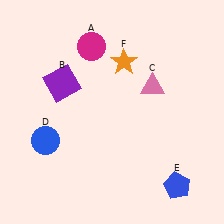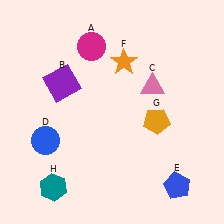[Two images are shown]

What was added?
An orange pentagon (G), a teal hexagon (H) were added in Image 2.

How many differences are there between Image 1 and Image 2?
There are 2 differences between the two images.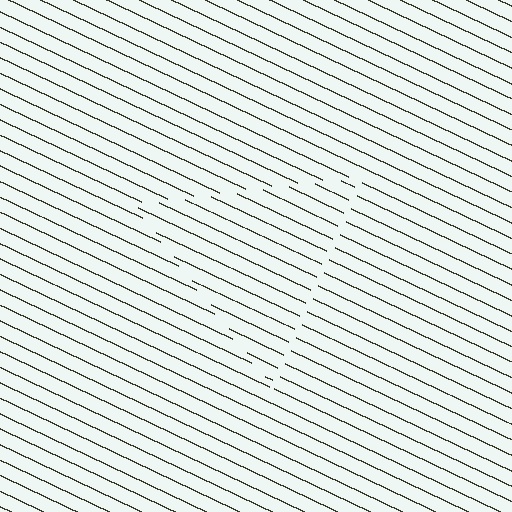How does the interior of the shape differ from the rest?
The interior of the shape contains the same grating, shifted by half a period — the contour is defined by the phase discontinuity where line-ends from the inner and outer gratings abut.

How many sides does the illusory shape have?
3 sides — the line-ends trace a triangle.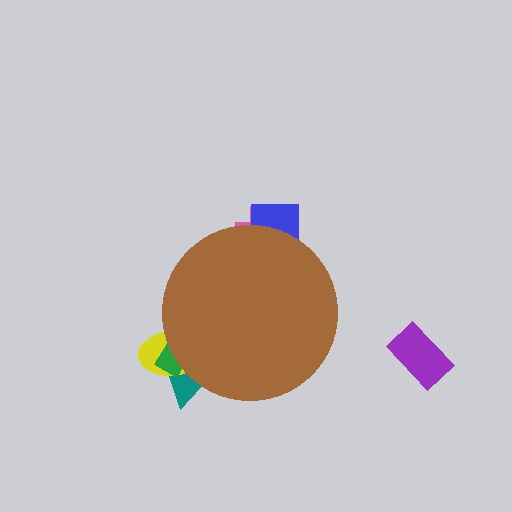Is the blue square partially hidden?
Yes, the blue square is partially hidden behind the brown circle.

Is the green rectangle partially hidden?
Yes, the green rectangle is partially hidden behind the brown circle.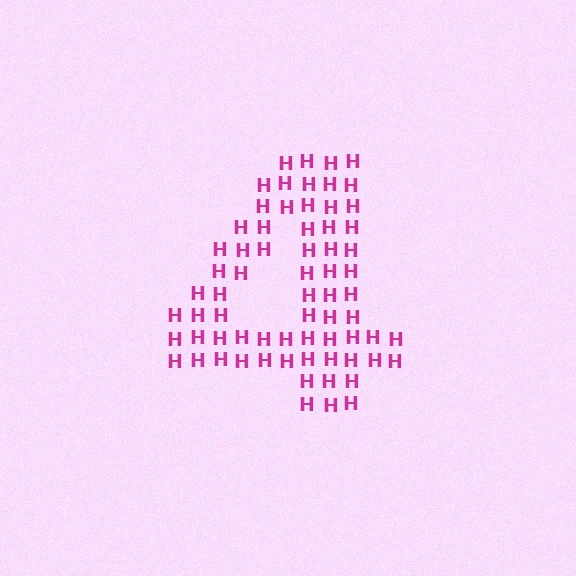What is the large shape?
The large shape is the digit 4.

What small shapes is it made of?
It is made of small letter H's.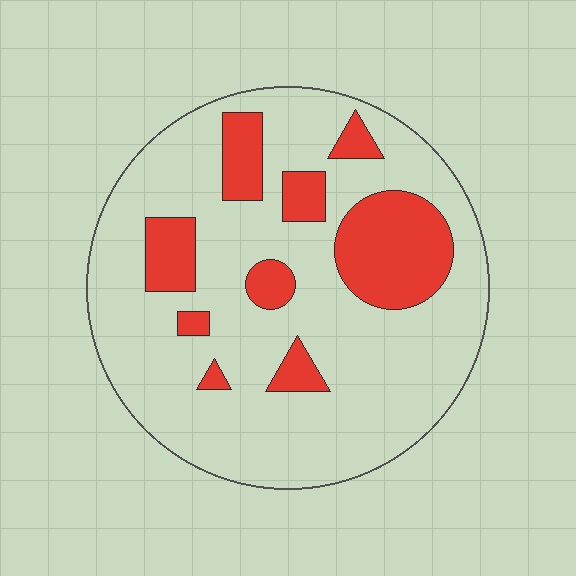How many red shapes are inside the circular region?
9.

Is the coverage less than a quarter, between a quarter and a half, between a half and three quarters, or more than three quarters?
Less than a quarter.